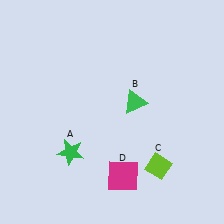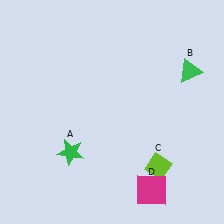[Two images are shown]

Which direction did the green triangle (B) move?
The green triangle (B) moved right.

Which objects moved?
The objects that moved are: the green triangle (B), the magenta square (D).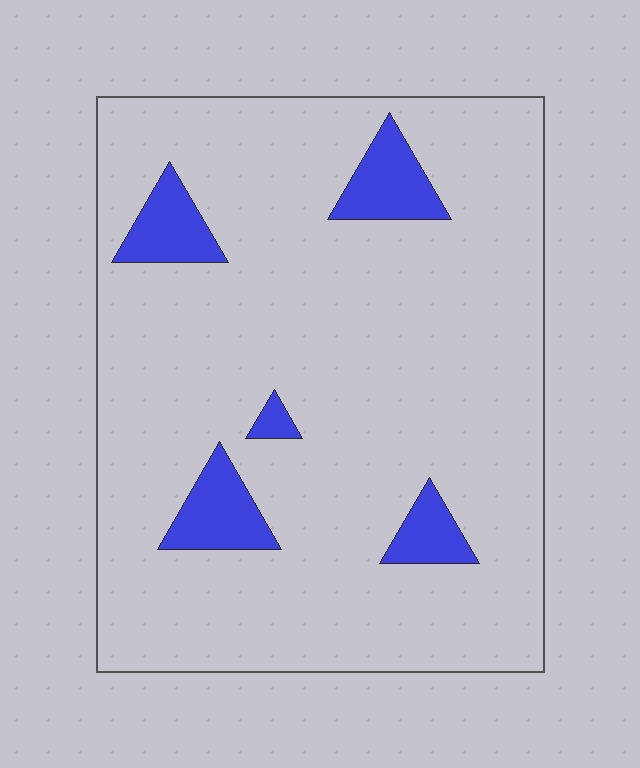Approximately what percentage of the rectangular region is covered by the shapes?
Approximately 10%.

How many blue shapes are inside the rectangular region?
5.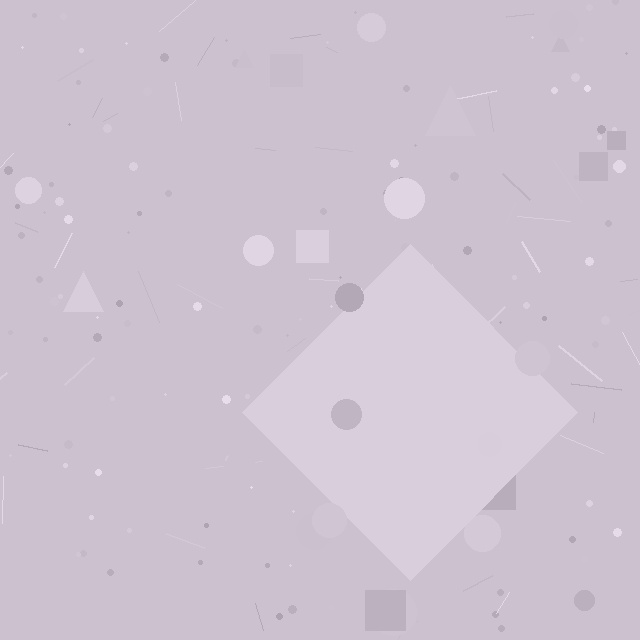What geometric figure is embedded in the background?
A diamond is embedded in the background.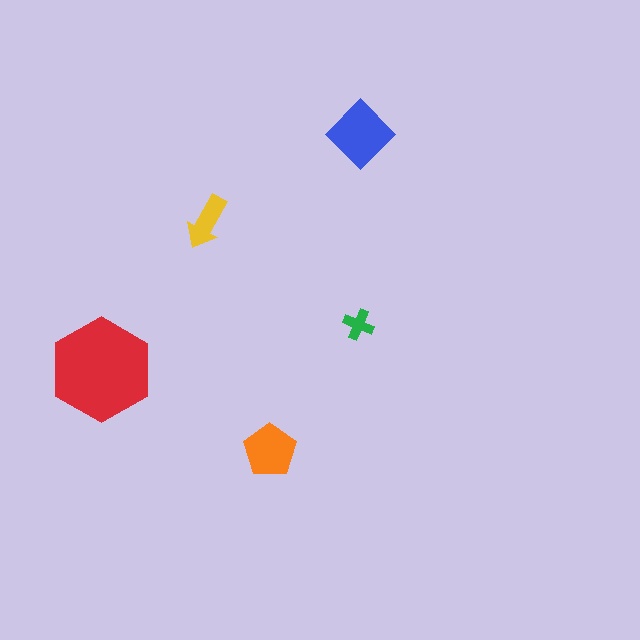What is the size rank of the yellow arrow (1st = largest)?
4th.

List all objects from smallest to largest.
The green cross, the yellow arrow, the orange pentagon, the blue diamond, the red hexagon.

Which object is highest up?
The blue diamond is topmost.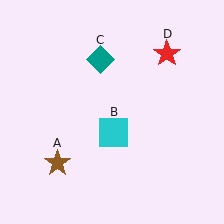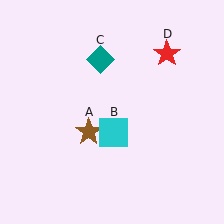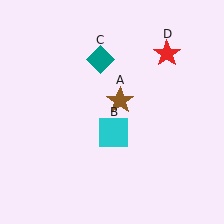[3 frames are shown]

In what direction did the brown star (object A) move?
The brown star (object A) moved up and to the right.